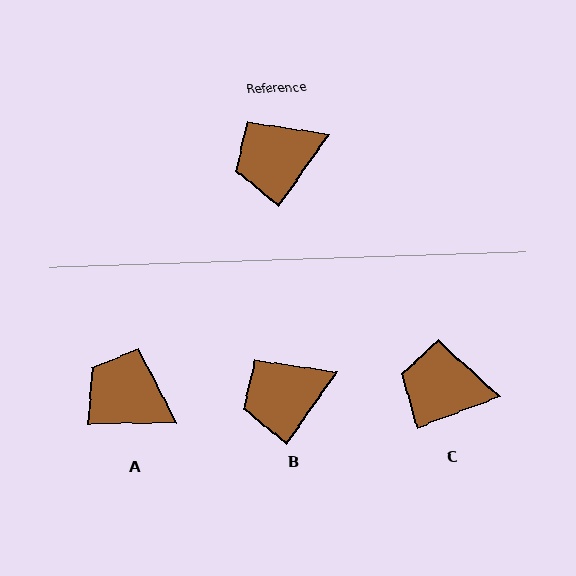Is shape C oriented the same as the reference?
No, it is off by about 34 degrees.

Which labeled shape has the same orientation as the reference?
B.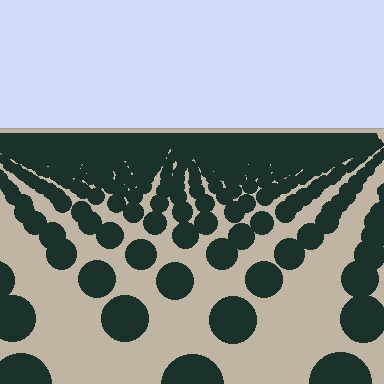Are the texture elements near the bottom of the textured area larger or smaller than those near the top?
Larger. Near the bottom, elements are closer to the viewer and appear at a bigger on-screen size.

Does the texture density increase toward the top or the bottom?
Density increases toward the top.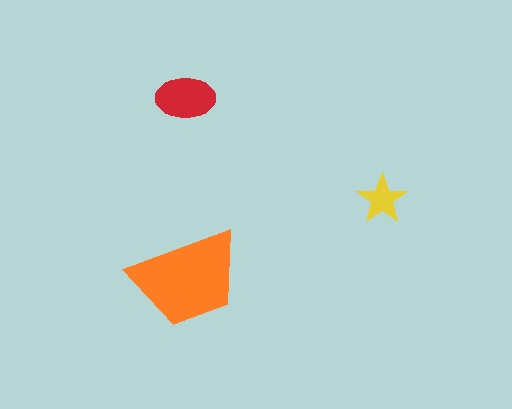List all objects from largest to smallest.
The orange trapezoid, the red ellipse, the yellow star.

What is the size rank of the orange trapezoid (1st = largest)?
1st.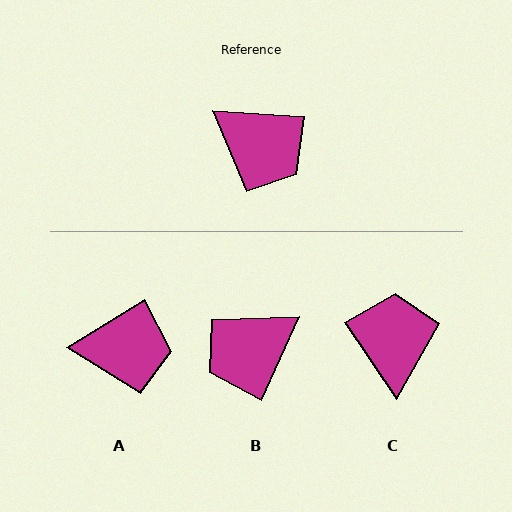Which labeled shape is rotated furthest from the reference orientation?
C, about 128 degrees away.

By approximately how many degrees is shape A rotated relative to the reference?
Approximately 35 degrees counter-clockwise.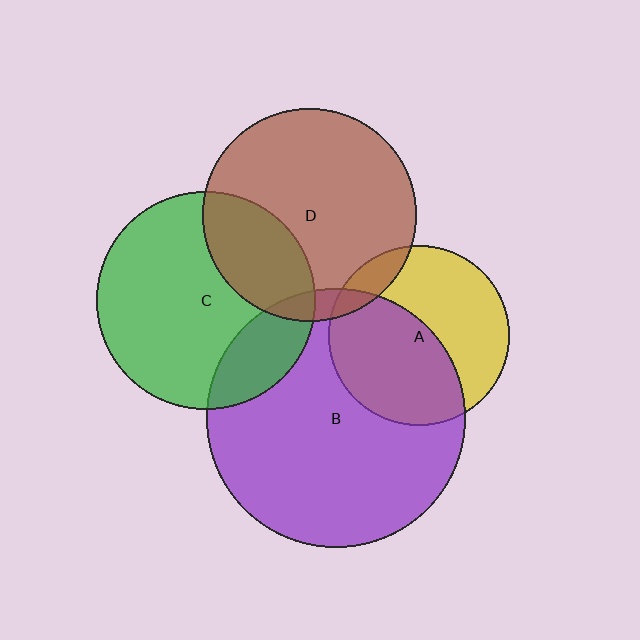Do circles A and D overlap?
Yes.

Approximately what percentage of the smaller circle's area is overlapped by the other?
Approximately 10%.